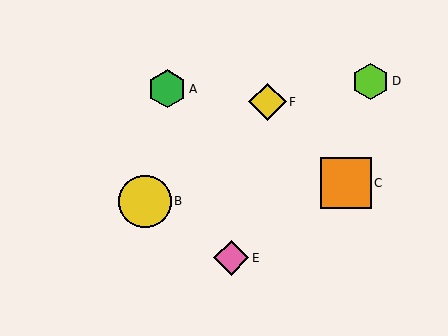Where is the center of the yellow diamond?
The center of the yellow diamond is at (267, 102).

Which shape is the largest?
The yellow circle (labeled B) is the largest.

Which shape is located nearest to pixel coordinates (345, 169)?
The orange square (labeled C) at (346, 183) is nearest to that location.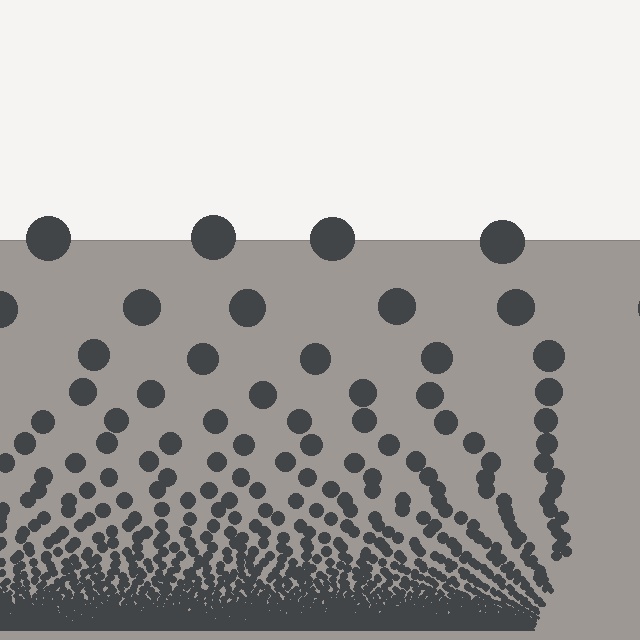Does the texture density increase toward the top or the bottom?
Density increases toward the bottom.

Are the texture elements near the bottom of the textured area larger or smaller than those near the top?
Smaller. The gradient is inverted — elements near the bottom are smaller and denser.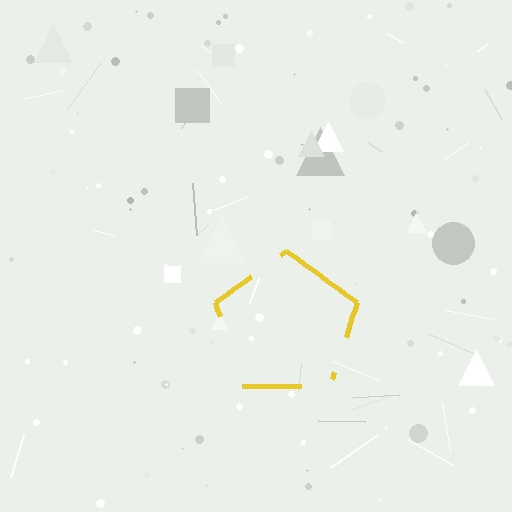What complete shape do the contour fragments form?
The contour fragments form a pentagon.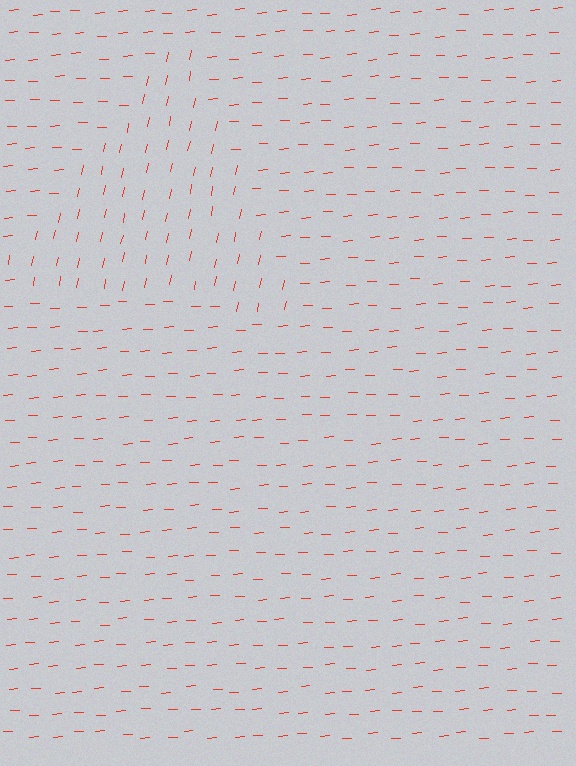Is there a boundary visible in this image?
Yes, there is a texture boundary formed by a change in line orientation.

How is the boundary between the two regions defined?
The boundary is defined purely by a change in line orientation (approximately 75 degrees difference). All lines are the same color and thickness.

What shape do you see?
I see a triangle.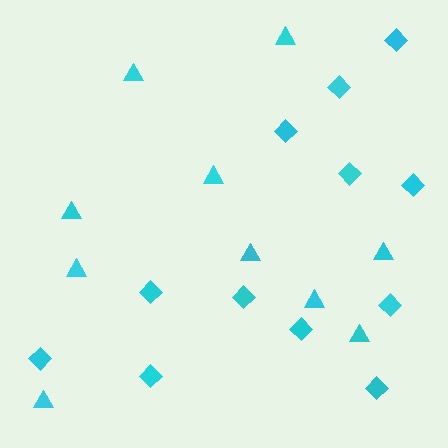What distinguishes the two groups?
There are 2 groups: one group of diamonds (12) and one group of triangles (10).